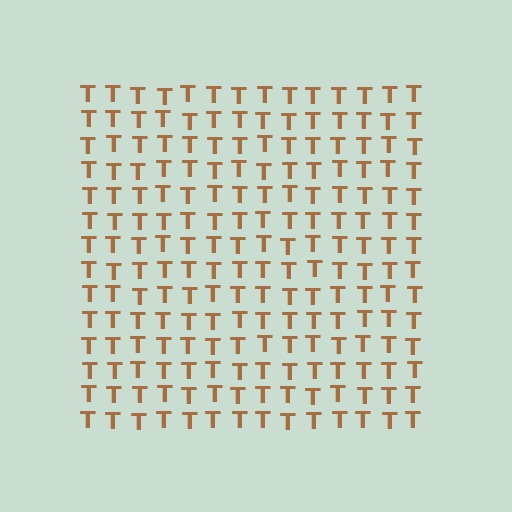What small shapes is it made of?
It is made of small letter T's.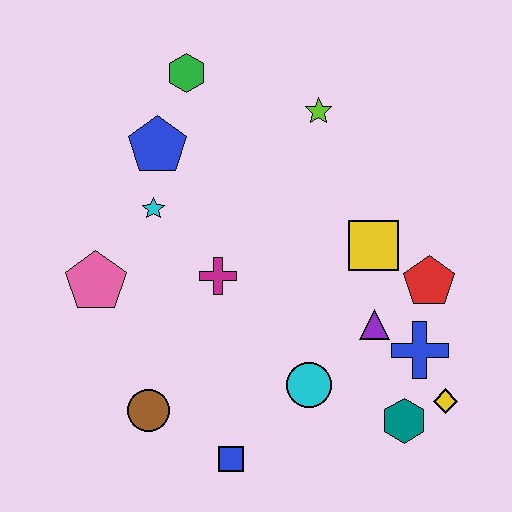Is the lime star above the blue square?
Yes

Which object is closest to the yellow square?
The red pentagon is closest to the yellow square.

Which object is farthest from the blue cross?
The green hexagon is farthest from the blue cross.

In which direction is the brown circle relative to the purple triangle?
The brown circle is to the left of the purple triangle.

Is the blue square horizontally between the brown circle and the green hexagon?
No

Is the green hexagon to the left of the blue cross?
Yes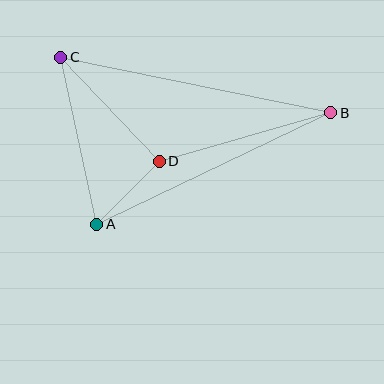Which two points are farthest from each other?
Points B and C are farthest from each other.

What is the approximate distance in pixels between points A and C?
The distance between A and C is approximately 171 pixels.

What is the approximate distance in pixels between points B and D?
The distance between B and D is approximately 178 pixels.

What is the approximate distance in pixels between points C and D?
The distance between C and D is approximately 143 pixels.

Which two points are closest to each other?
Points A and D are closest to each other.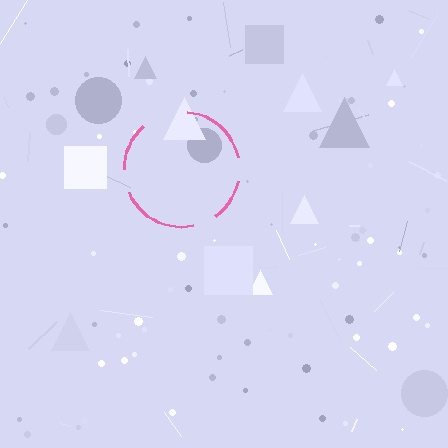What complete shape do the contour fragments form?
The contour fragments form a circle.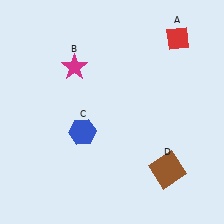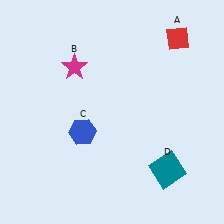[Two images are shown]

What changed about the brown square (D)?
In Image 1, D is brown. In Image 2, it changed to teal.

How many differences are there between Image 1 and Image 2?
There is 1 difference between the two images.